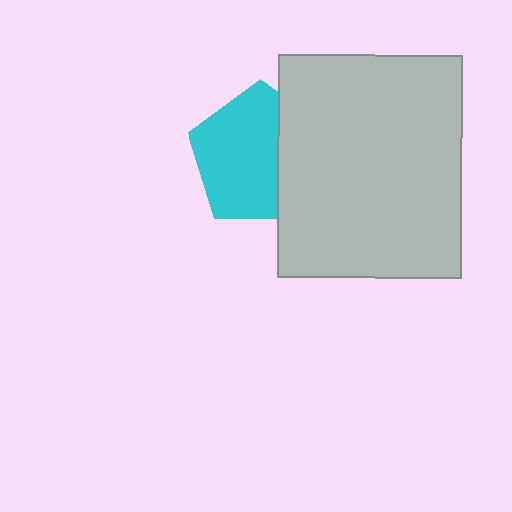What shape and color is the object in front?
The object in front is a light gray rectangle.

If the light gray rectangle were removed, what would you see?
You would see the complete cyan pentagon.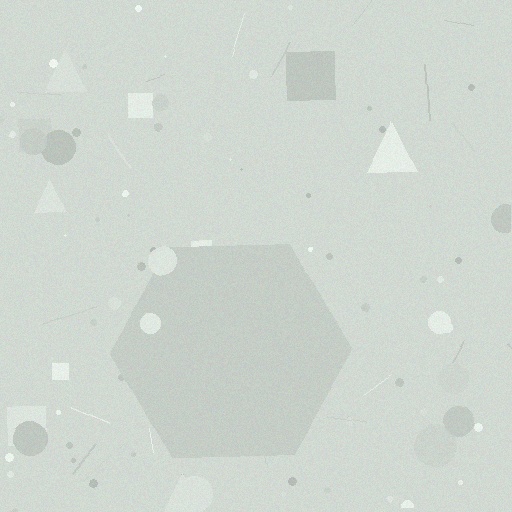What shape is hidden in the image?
A hexagon is hidden in the image.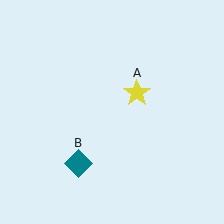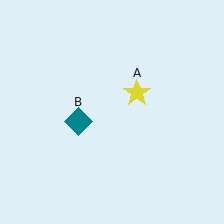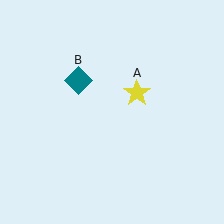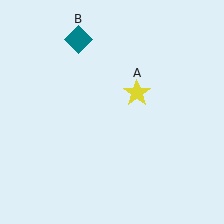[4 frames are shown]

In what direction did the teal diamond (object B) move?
The teal diamond (object B) moved up.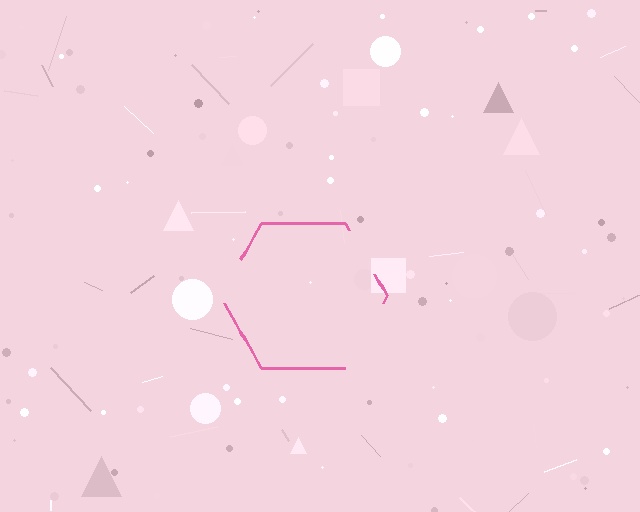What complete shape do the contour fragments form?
The contour fragments form a hexagon.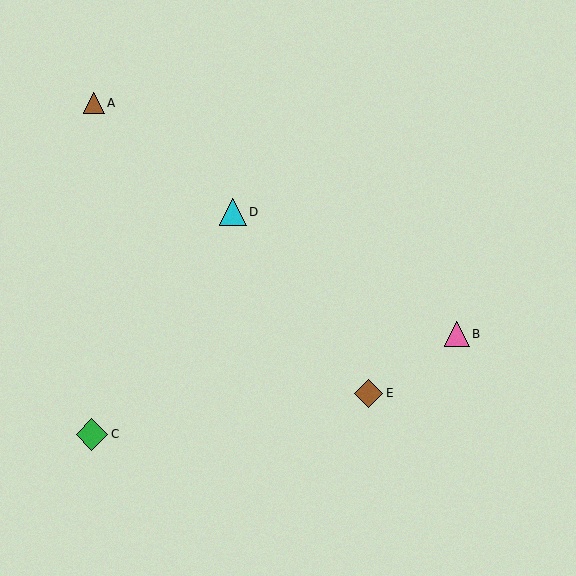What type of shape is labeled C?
Shape C is a green diamond.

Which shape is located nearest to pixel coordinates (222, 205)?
The cyan triangle (labeled D) at (233, 212) is nearest to that location.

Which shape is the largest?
The green diamond (labeled C) is the largest.